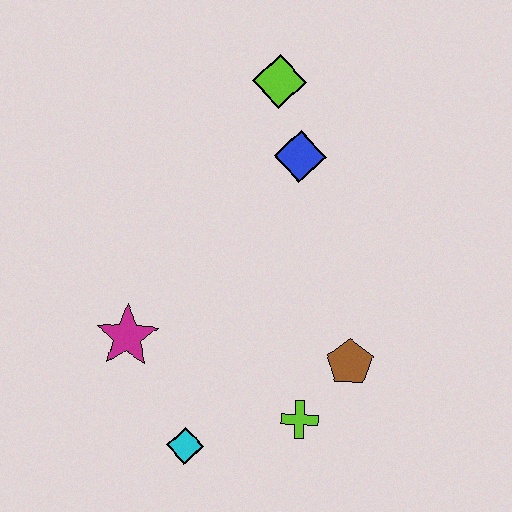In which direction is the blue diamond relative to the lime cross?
The blue diamond is above the lime cross.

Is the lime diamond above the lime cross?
Yes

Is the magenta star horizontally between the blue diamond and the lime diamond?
No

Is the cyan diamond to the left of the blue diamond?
Yes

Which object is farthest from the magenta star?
The lime diamond is farthest from the magenta star.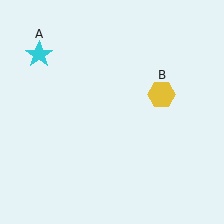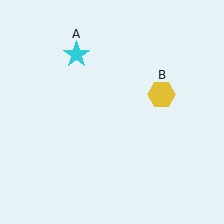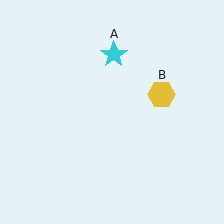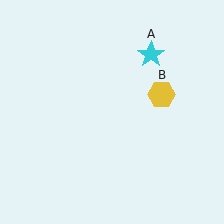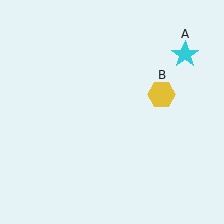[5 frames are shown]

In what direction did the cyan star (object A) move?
The cyan star (object A) moved right.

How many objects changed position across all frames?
1 object changed position: cyan star (object A).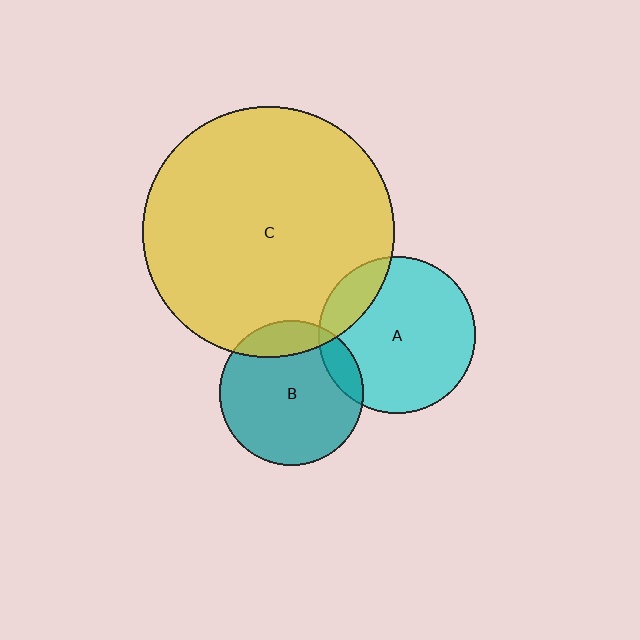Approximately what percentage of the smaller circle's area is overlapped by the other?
Approximately 15%.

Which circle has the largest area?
Circle C (yellow).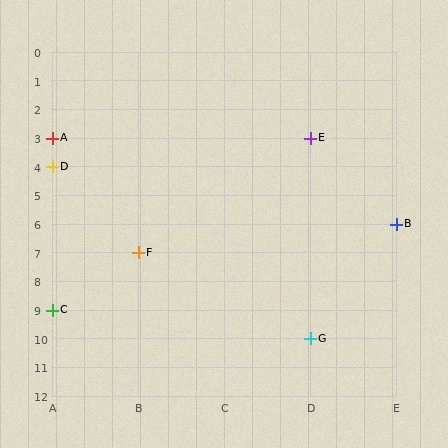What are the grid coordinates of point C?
Point C is at grid coordinates (A, 9).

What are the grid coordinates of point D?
Point D is at grid coordinates (A, 4).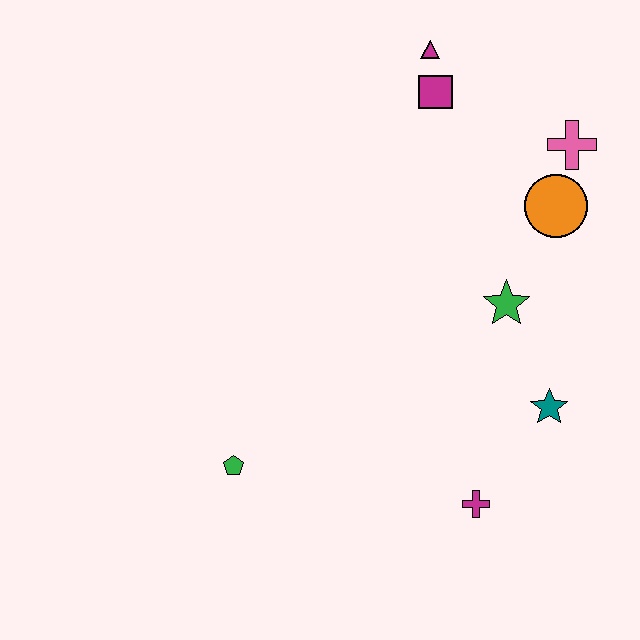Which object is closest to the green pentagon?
The magenta cross is closest to the green pentagon.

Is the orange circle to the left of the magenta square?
No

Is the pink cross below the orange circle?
No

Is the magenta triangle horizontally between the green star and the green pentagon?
Yes